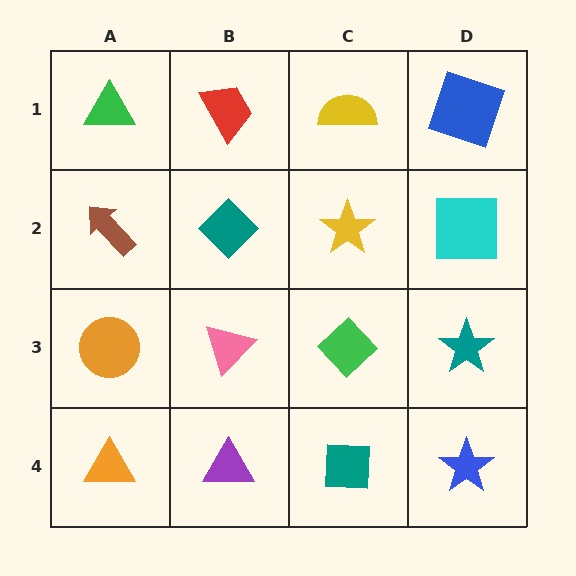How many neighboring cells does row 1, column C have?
3.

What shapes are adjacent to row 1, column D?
A cyan square (row 2, column D), a yellow semicircle (row 1, column C).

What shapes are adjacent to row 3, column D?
A cyan square (row 2, column D), a blue star (row 4, column D), a green diamond (row 3, column C).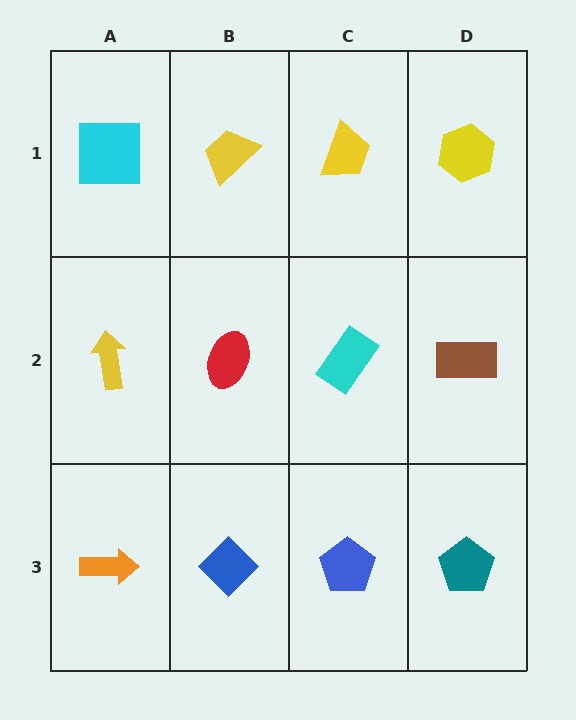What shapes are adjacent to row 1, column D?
A brown rectangle (row 2, column D), a yellow trapezoid (row 1, column C).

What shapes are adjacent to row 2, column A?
A cyan square (row 1, column A), an orange arrow (row 3, column A), a red ellipse (row 2, column B).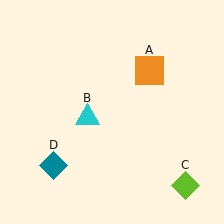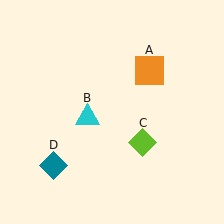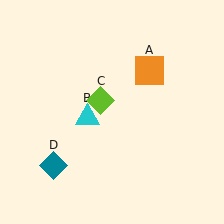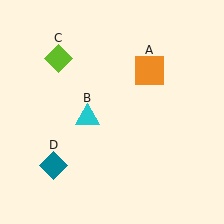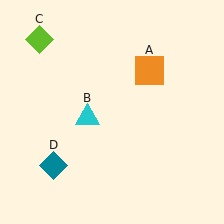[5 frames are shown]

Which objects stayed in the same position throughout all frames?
Orange square (object A) and cyan triangle (object B) and teal diamond (object D) remained stationary.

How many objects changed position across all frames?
1 object changed position: lime diamond (object C).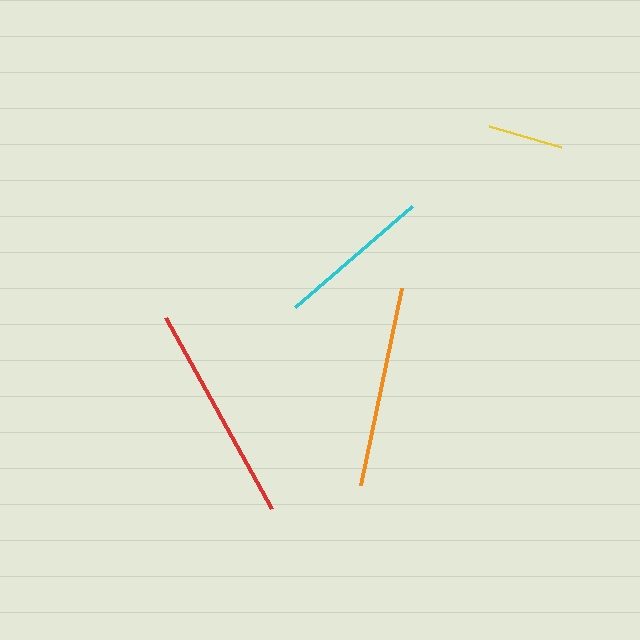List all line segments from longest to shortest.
From longest to shortest: red, orange, cyan, yellow.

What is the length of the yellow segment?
The yellow segment is approximately 75 pixels long.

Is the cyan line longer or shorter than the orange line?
The orange line is longer than the cyan line.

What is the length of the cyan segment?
The cyan segment is approximately 155 pixels long.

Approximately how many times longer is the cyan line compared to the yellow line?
The cyan line is approximately 2.1 times the length of the yellow line.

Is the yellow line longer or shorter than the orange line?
The orange line is longer than the yellow line.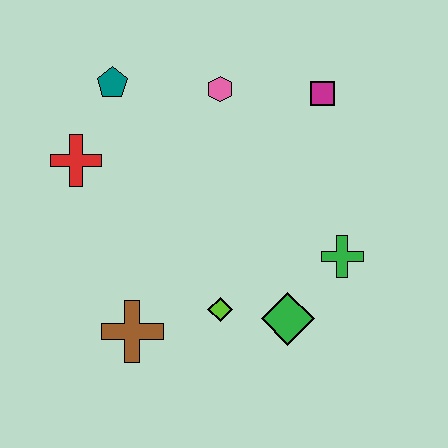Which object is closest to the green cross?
The green diamond is closest to the green cross.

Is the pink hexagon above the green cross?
Yes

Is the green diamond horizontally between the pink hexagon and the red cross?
No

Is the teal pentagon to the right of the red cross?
Yes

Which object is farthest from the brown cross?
The magenta square is farthest from the brown cross.